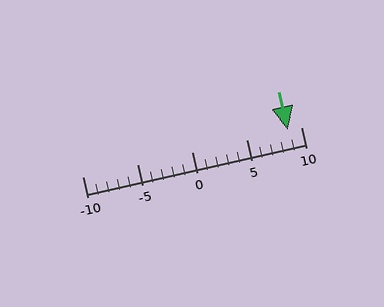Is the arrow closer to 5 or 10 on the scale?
The arrow is closer to 10.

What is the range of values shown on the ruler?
The ruler shows values from -10 to 10.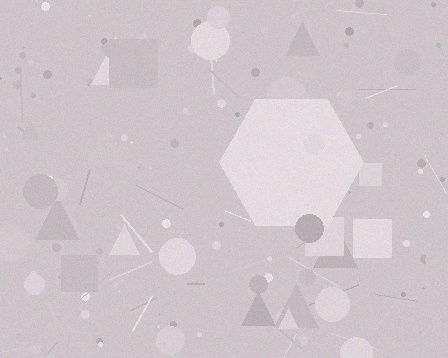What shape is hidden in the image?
A hexagon is hidden in the image.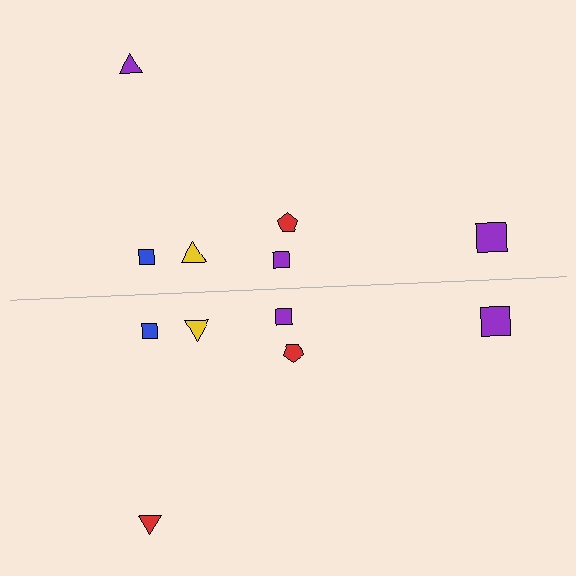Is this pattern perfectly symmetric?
No, the pattern is not perfectly symmetric. The red triangle on the bottom side breaks the symmetry — its mirror counterpart is purple.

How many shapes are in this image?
There are 12 shapes in this image.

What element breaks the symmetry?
The red triangle on the bottom side breaks the symmetry — its mirror counterpart is purple.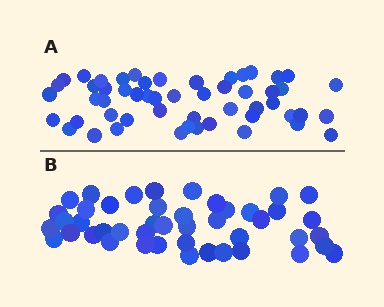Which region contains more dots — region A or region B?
Region A (the top region) has more dots.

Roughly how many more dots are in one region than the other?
Region A has roughly 8 or so more dots than region B.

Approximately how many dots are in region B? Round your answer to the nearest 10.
About 40 dots. (The exact count is 45, which rounds to 40.)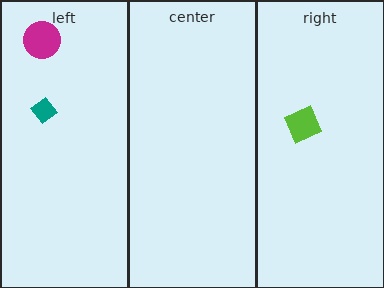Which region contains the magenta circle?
The left region.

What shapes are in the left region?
The magenta circle, the teal diamond.